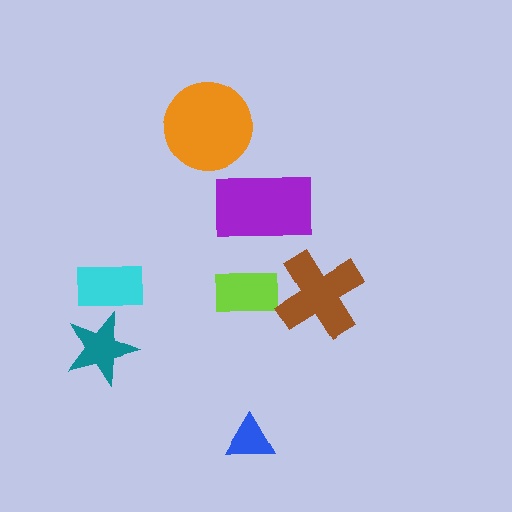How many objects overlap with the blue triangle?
0 objects overlap with the blue triangle.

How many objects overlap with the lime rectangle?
0 objects overlap with the lime rectangle.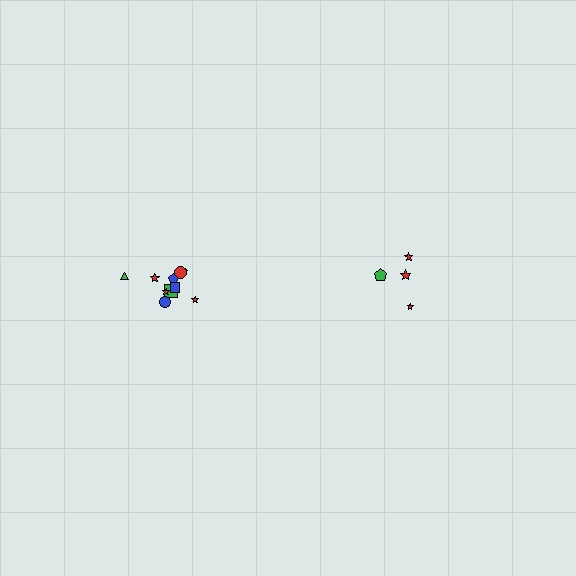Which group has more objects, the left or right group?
The left group.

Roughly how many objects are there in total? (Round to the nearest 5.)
Roughly 15 objects in total.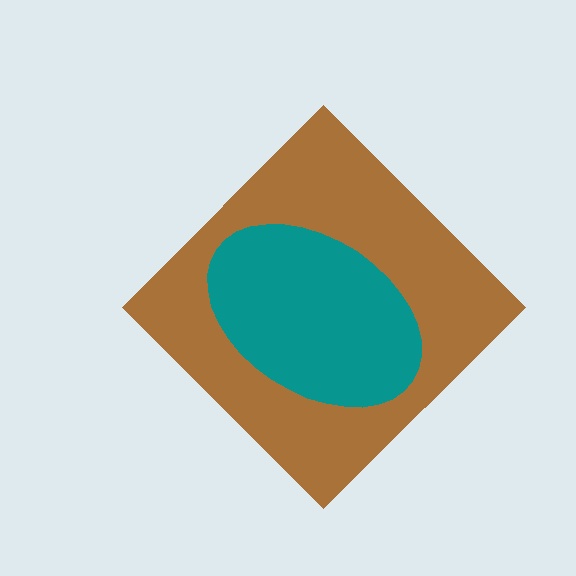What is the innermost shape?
The teal ellipse.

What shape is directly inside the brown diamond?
The teal ellipse.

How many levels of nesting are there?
2.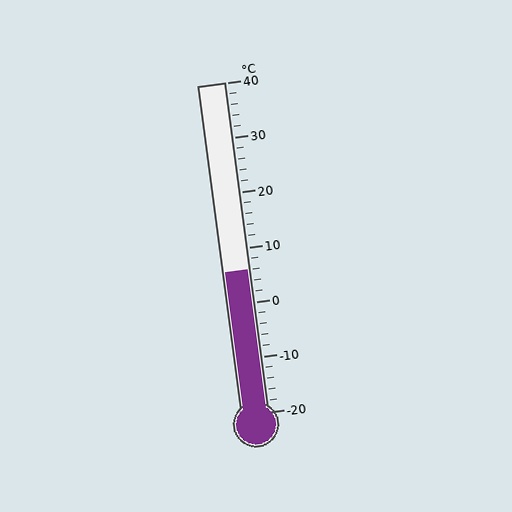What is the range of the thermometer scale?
The thermometer scale ranges from -20°C to 40°C.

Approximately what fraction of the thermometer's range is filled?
The thermometer is filled to approximately 45% of its range.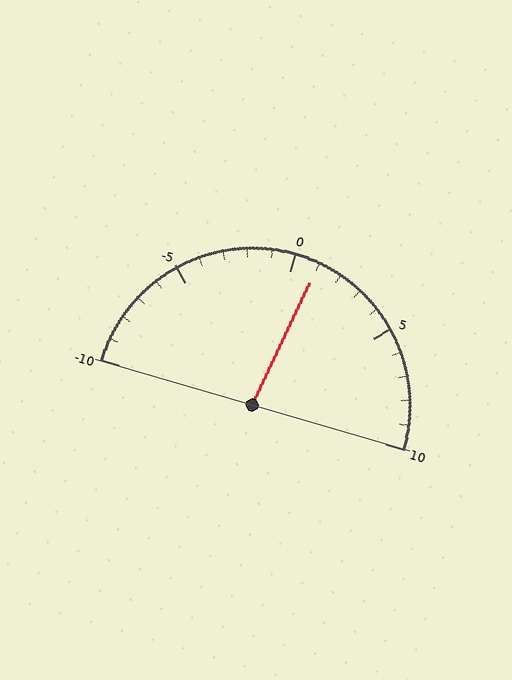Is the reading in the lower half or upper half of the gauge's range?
The reading is in the upper half of the range (-10 to 10).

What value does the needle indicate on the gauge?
The needle indicates approximately 1.